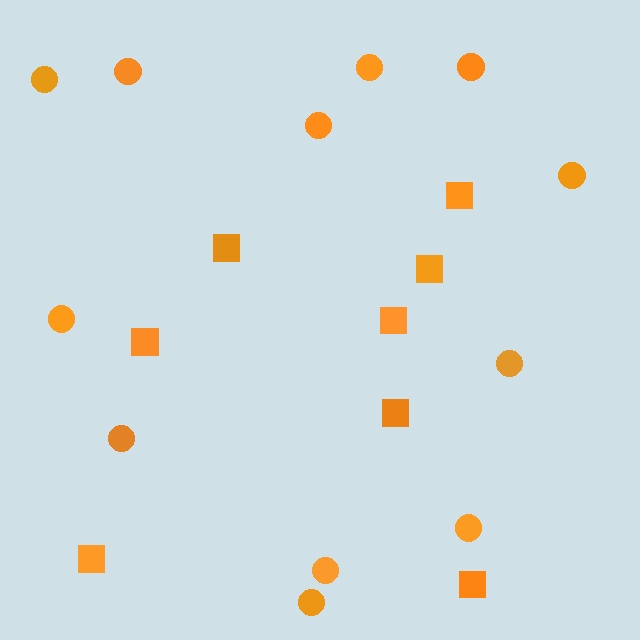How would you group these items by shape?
There are 2 groups: one group of squares (8) and one group of circles (12).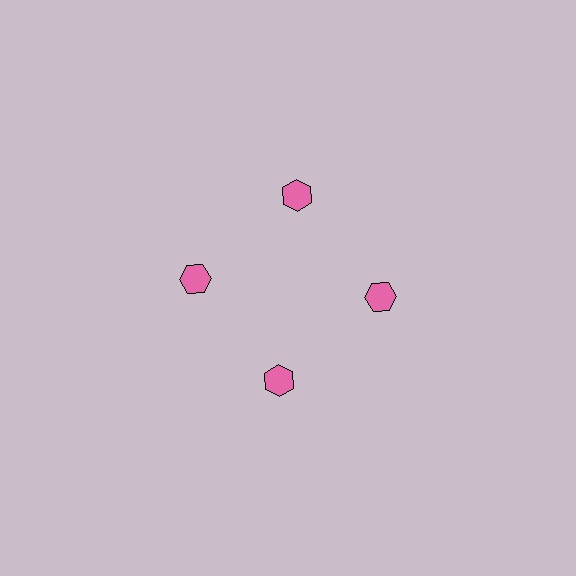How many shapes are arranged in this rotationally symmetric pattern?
There are 4 shapes, arranged in 4 groups of 1.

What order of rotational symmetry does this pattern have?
This pattern has 4-fold rotational symmetry.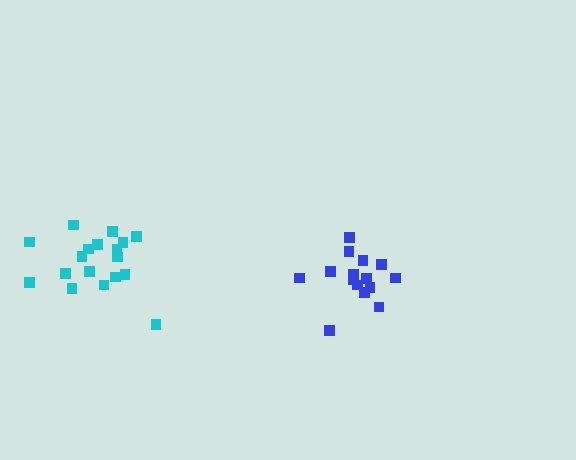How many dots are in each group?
Group 1: 15 dots, Group 2: 18 dots (33 total).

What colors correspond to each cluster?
The clusters are colored: blue, cyan.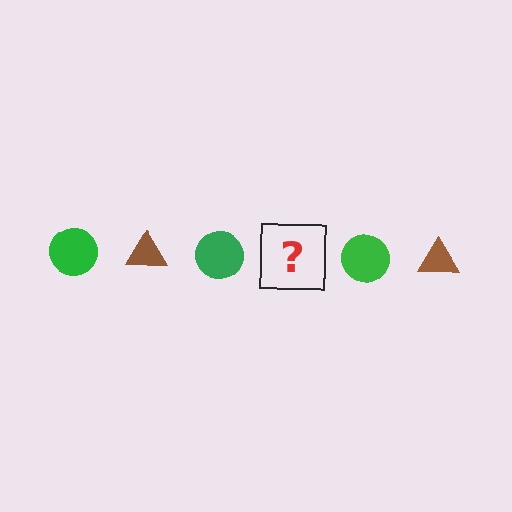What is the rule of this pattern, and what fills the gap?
The rule is that the pattern alternates between green circle and brown triangle. The gap should be filled with a brown triangle.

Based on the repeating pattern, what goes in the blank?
The blank should be a brown triangle.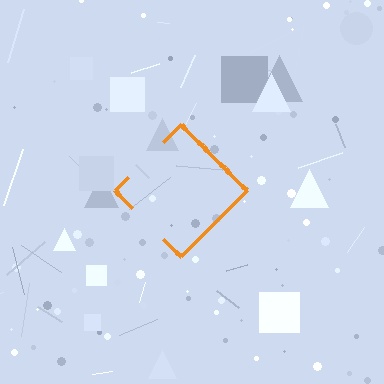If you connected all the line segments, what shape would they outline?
They would outline a diamond.